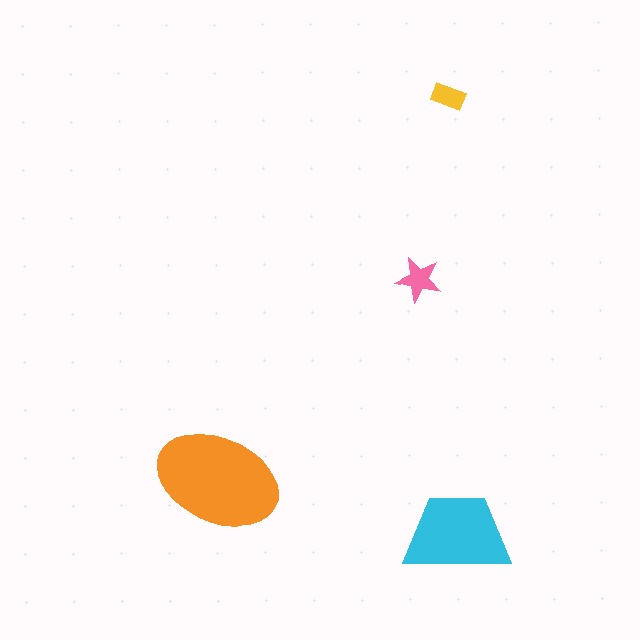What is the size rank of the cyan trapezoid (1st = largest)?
2nd.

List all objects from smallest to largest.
The yellow rectangle, the pink star, the cyan trapezoid, the orange ellipse.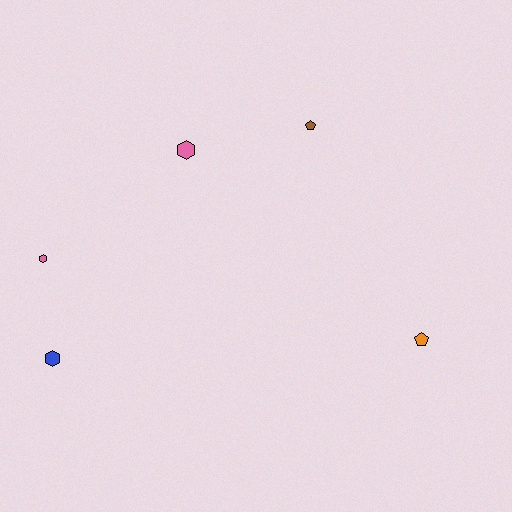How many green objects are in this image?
There are no green objects.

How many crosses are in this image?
There are no crosses.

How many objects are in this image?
There are 5 objects.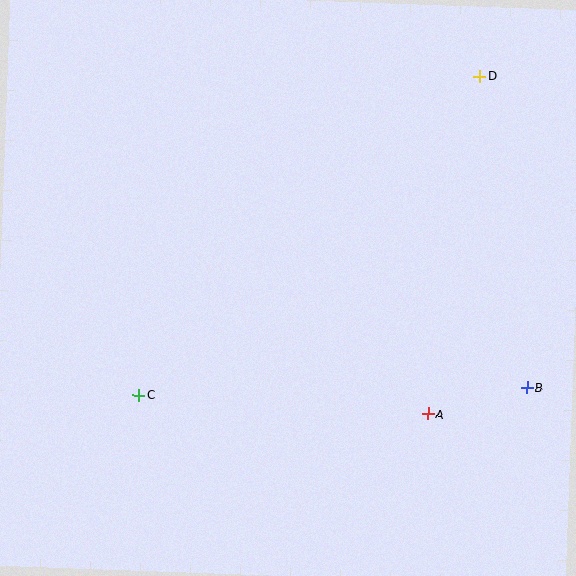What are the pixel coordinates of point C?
Point C is at (139, 395).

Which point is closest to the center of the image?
Point C at (139, 395) is closest to the center.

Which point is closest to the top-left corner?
Point C is closest to the top-left corner.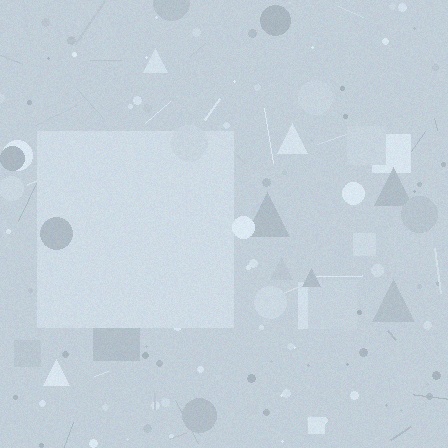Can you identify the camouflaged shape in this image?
The camouflaged shape is a square.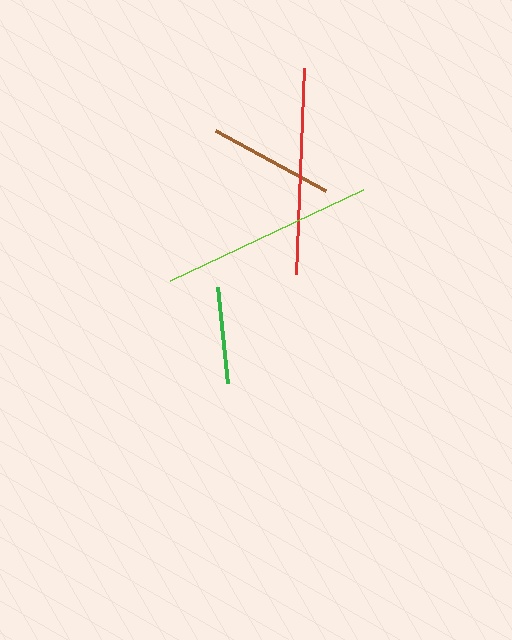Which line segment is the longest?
The lime line is the longest at approximately 214 pixels.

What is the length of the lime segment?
The lime segment is approximately 214 pixels long.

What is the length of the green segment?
The green segment is approximately 97 pixels long.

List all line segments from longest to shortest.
From longest to shortest: lime, red, brown, green.